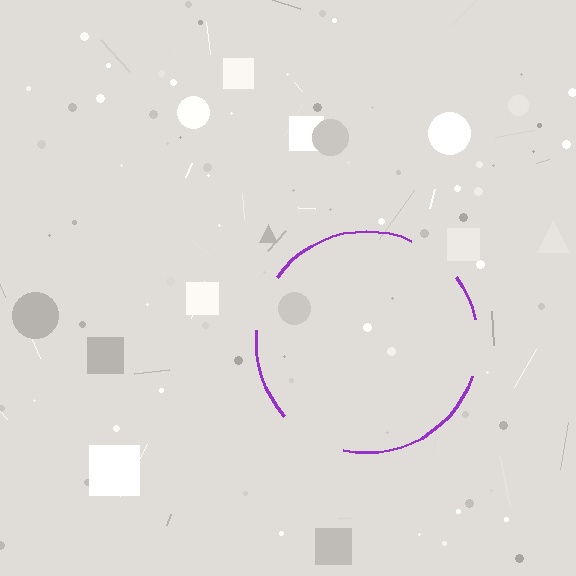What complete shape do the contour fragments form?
The contour fragments form a circle.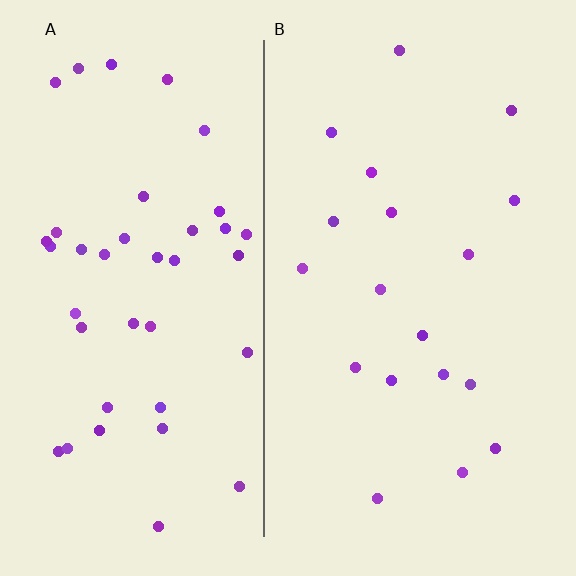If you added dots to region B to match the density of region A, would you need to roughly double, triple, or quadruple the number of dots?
Approximately double.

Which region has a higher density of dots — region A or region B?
A (the left).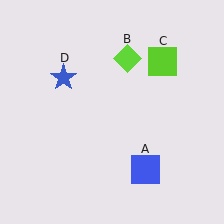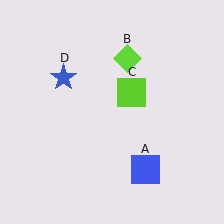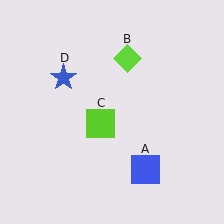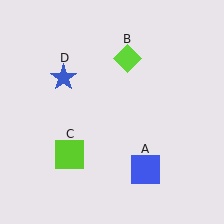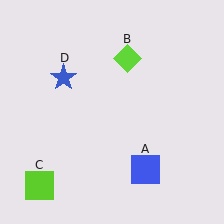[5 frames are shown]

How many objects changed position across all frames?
1 object changed position: lime square (object C).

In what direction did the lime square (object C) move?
The lime square (object C) moved down and to the left.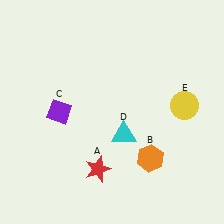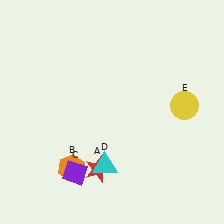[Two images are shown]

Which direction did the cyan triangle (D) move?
The cyan triangle (D) moved down.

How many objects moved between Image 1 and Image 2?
3 objects moved between the two images.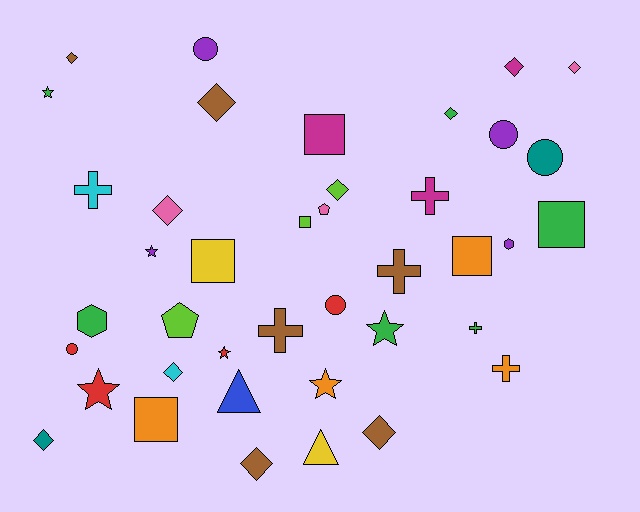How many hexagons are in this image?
There are 2 hexagons.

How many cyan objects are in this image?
There are 2 cyan objects.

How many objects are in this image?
There are 40 objects.